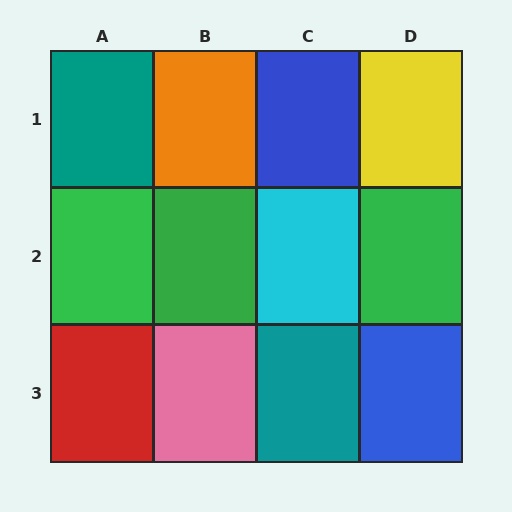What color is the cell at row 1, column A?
Teal.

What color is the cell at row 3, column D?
Blue.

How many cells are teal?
2 cells are teal.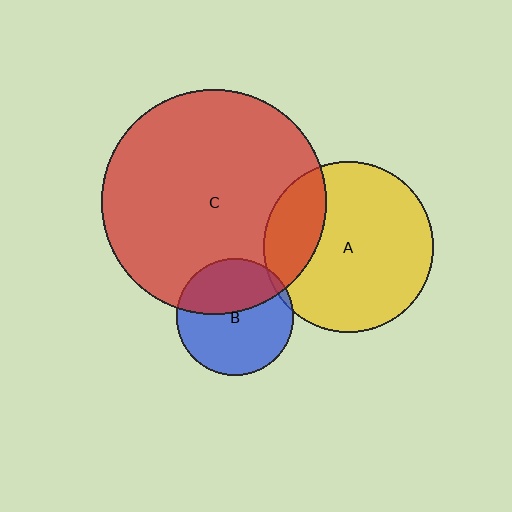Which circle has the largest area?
Circle C (red).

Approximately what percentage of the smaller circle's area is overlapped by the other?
Approximately 5%.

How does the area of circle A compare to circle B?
Approximately 2.1 times.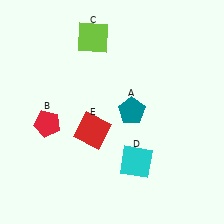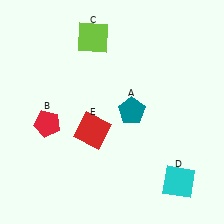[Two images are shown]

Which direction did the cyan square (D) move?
The cyan square (D) moved right.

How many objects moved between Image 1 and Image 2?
1 object moved between the two images.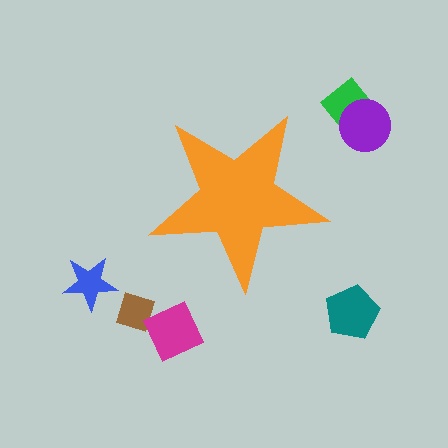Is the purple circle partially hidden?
No, the purple circle is fully visible.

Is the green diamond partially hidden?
No, the green diamond is fully visible.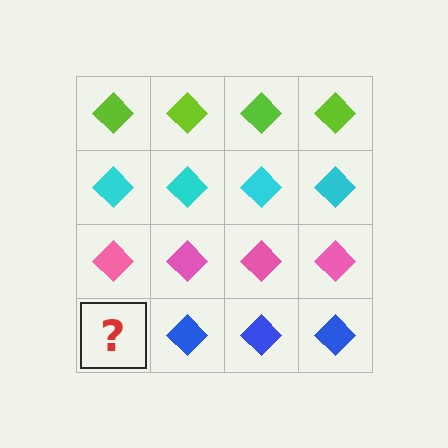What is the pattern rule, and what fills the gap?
The rule is that each row has a consistent color. The gap should be filled with a blue diamond.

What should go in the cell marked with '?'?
The missing cell should contain a blue diamond.